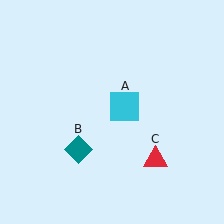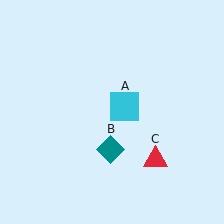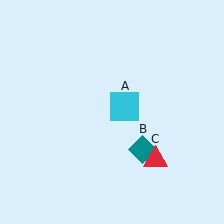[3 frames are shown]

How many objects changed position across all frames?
1 object changed position: teal diamond (object B).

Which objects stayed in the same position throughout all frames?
Cyan square (object A) and red triangle (object C) remained stationary.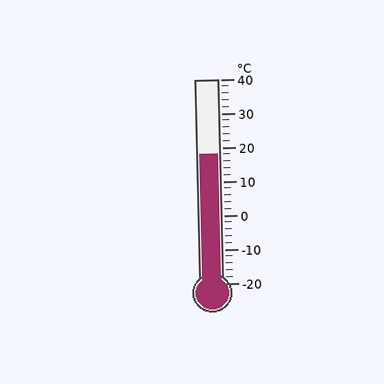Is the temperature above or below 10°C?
The temperature is above 10°C.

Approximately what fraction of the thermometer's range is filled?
The thermometer is filled to approximately 65% of its range.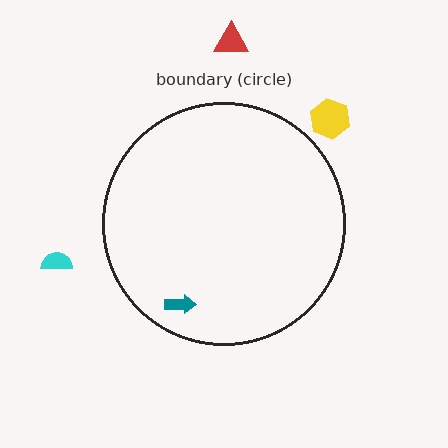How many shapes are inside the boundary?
1 inside, 3 outside.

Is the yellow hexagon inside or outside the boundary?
Outside.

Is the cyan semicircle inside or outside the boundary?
Outside.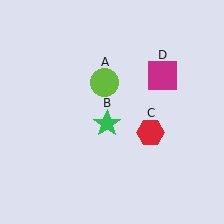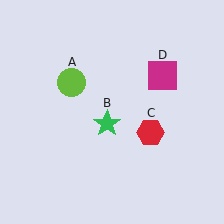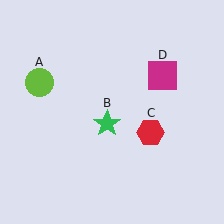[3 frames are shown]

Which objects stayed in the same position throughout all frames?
Green star (object B) and red hexagon (object C) and magenta square (object D) remained stationary.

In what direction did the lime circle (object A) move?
The lime circle (object A) moved left.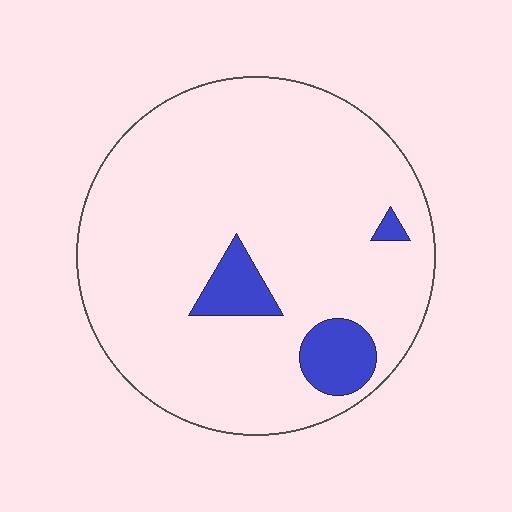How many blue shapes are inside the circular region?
3.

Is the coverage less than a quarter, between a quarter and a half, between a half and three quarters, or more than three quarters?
Less than a quarter.